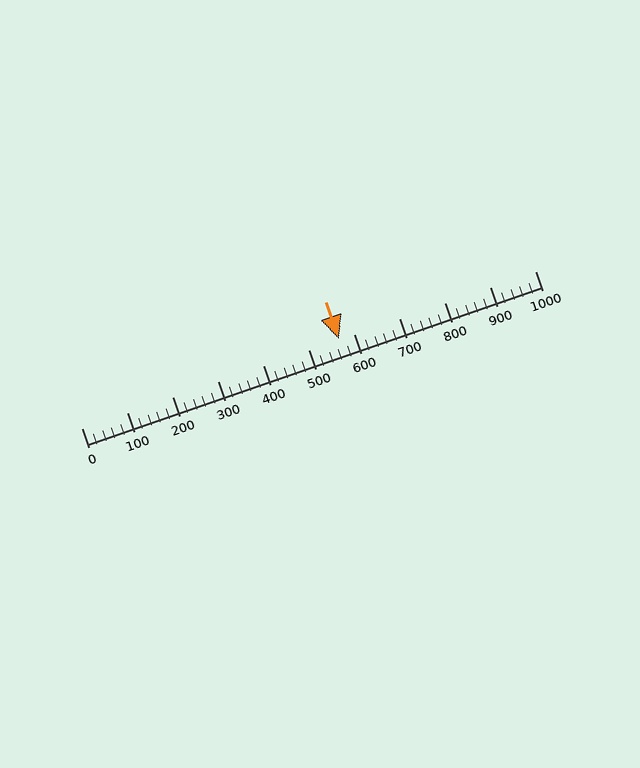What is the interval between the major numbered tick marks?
The major tick marks are spaced 100 units apart.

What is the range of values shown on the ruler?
The ruler shows values from 0 to 1000.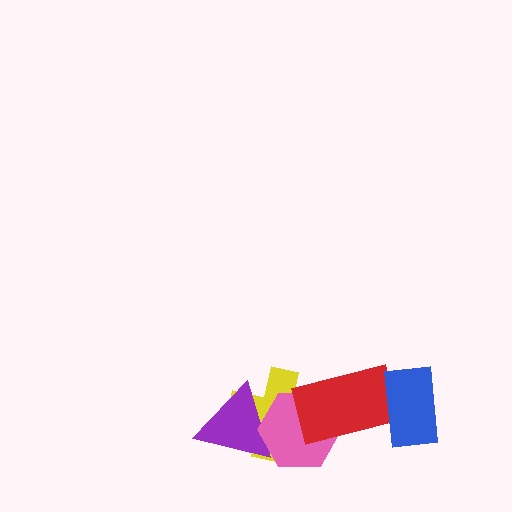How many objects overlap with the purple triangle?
2 objects overlap with the purple triangle.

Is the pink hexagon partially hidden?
Yes, it is partially covered by another shape.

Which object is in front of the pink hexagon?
The red rectangle is in front of the pink hexagon.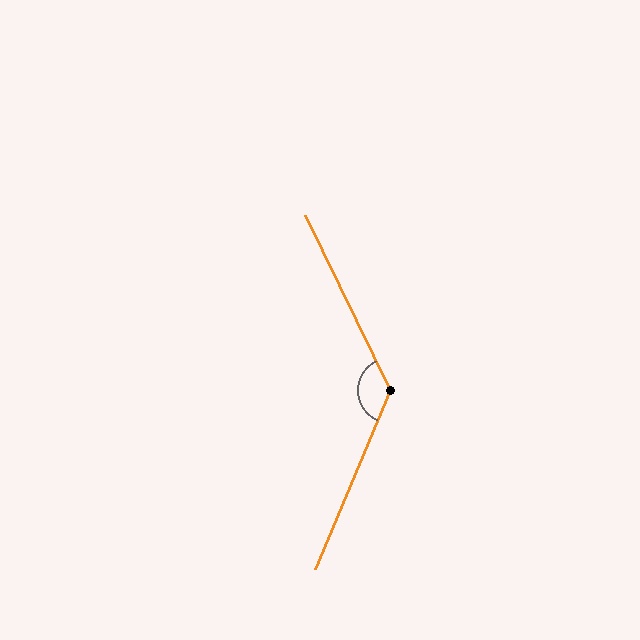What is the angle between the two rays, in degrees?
Approximately 131 degrees.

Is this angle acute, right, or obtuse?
It is obtuse.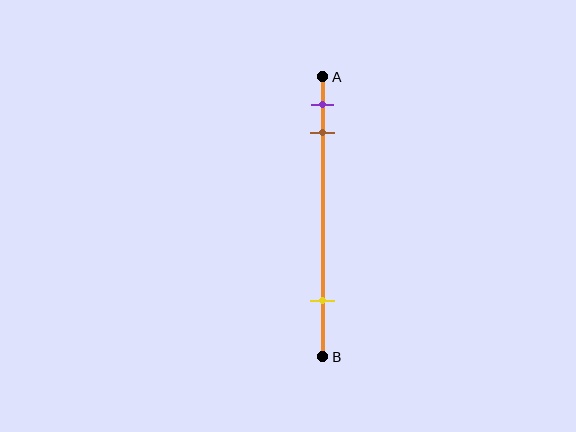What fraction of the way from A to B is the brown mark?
The brown mark is approximately 20% (0.2) of the way from A to B.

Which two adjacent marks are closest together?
The purple and brown marks are the closest adjacent pair.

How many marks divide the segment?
There are 3 marks dividing the segment.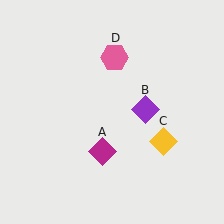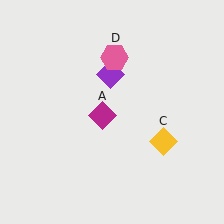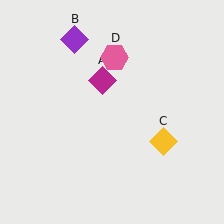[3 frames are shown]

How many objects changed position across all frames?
2 objects changed position: magenta diamond (object A), purple diamond (object B).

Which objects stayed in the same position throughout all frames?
Yellow diamond (object C) and pink hexagon (object D) remained stationary.